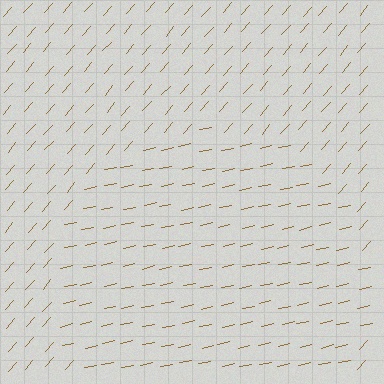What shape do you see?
I see a circle.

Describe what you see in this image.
The image is filled with small brown line segments. A circle region in the image has lines oriented differently from the surrounding lines, creating a visible texture boundary.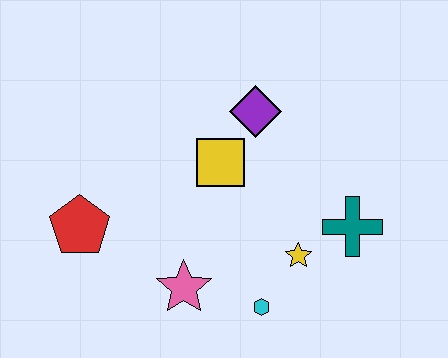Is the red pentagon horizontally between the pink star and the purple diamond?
No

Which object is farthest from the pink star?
The purple diamond is farthest from the pink star.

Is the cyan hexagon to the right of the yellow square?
Yes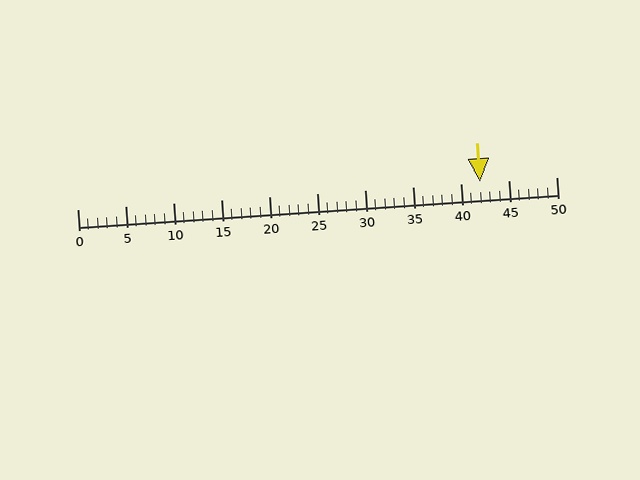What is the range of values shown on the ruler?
The ruler shows values from 0 to 50.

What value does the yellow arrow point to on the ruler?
The yellow arrow points to approximately 42.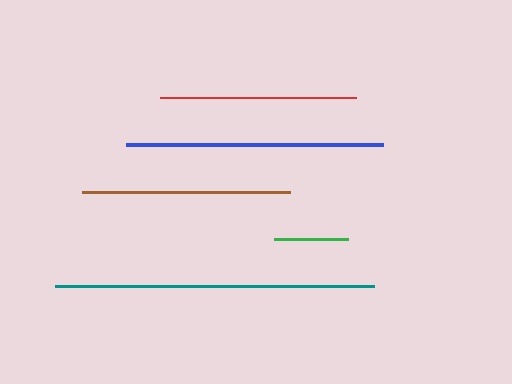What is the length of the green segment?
The green segment is approximately 74 pixels long.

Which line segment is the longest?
The teal line is the longest at approximately 319 pixels.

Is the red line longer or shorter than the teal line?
The teal line is longer than the red line.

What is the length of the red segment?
The red segment is approximately 196 pixels long.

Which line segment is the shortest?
The green line is the shortest at approximately 74 pixels.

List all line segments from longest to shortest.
From longest to shortest: teal, blue, brown, red, green.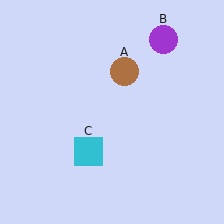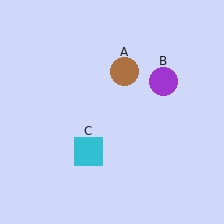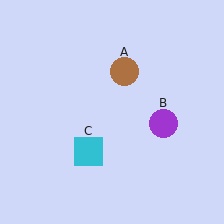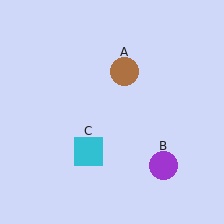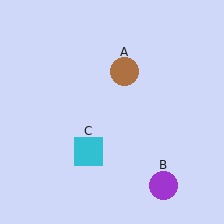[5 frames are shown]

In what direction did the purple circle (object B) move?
The purple circle (object B) moved down.